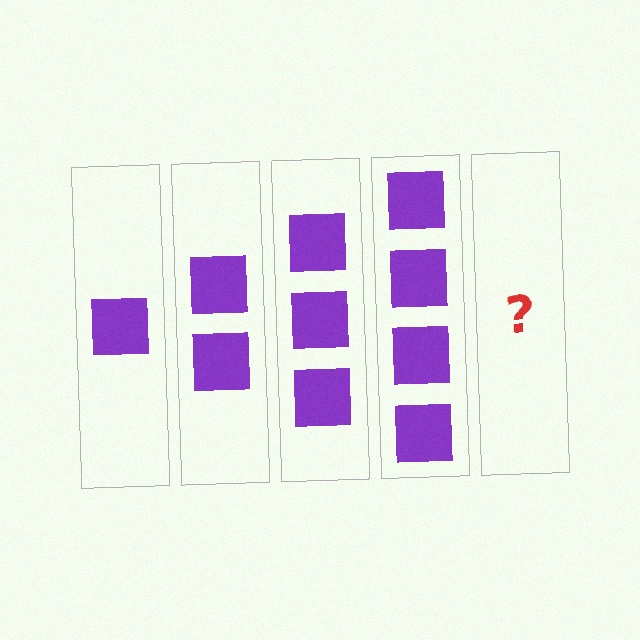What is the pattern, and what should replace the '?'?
The pattern is that each step adds one more square. The '?' should be 5 squares.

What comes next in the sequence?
The next element should be 5 squares.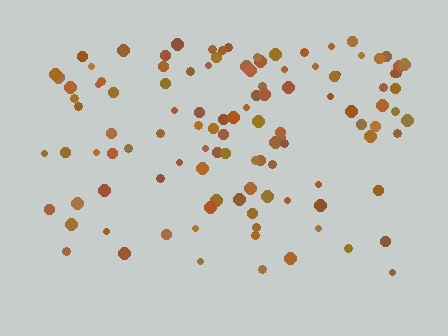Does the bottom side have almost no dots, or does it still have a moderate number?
Still a moderate number, just noticeably fewer than the top.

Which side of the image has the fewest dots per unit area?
The bottom.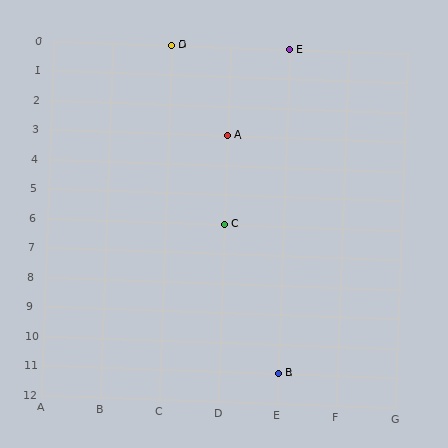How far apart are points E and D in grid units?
Points E and D are 2 columns apart.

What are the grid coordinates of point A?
Point A is at grid coordinates (D, 3).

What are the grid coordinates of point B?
Point B is at grid coordinates (E, 11).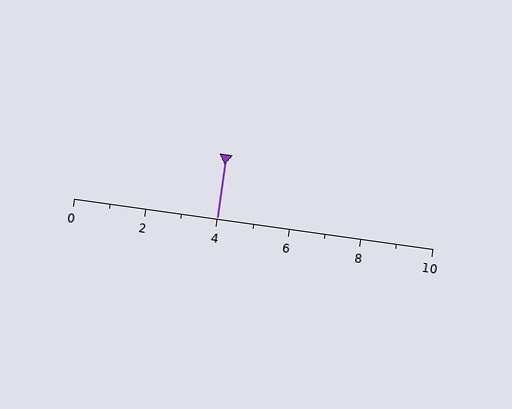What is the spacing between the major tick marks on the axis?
The major ticks are spaced 2 apart.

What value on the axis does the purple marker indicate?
The marker indicates approximately 4.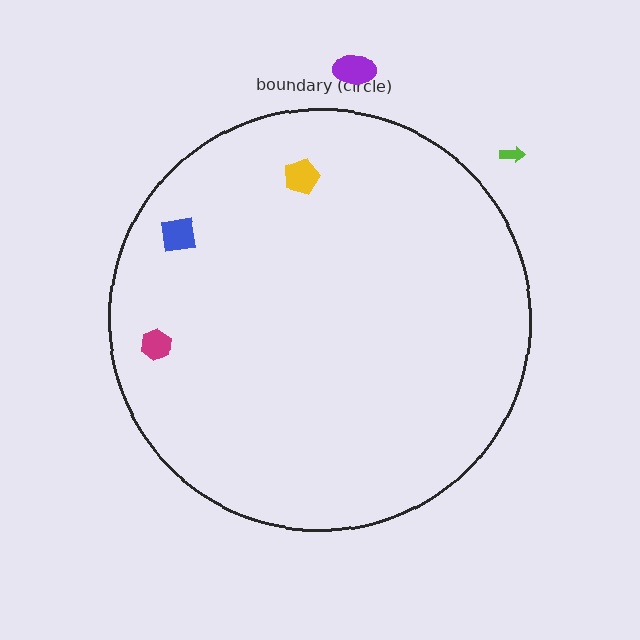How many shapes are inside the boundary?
3 inside, 2 outside.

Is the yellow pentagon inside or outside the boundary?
Inside.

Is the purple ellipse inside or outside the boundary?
Outside.